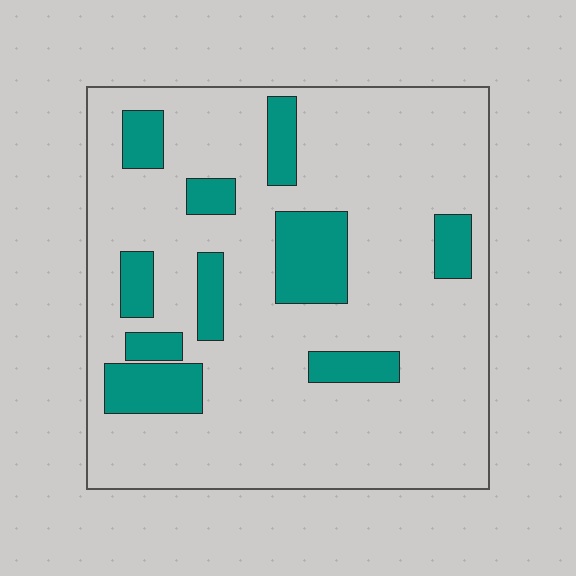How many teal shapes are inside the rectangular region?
10.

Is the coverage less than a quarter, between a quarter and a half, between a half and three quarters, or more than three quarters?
Less than a quarter.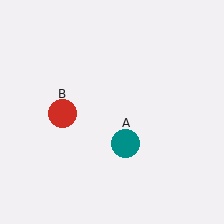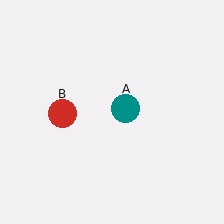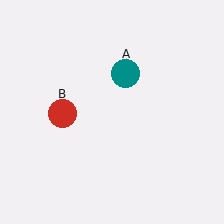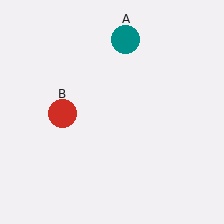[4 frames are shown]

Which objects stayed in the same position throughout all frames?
Red circle (object B) remained stationary.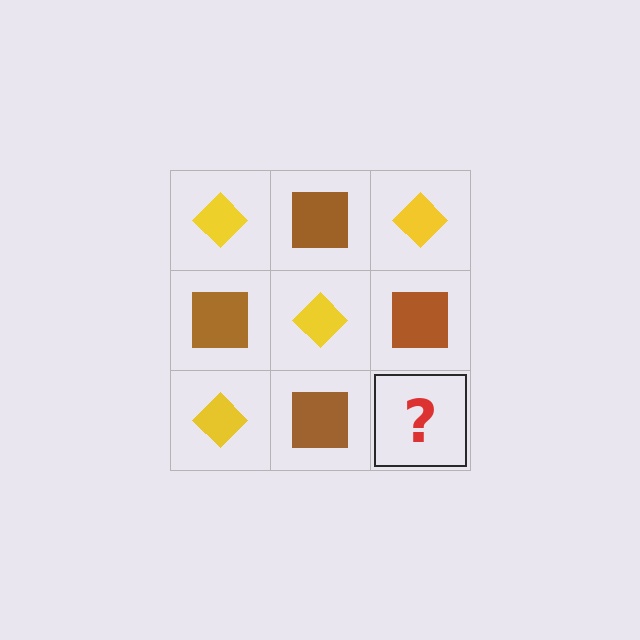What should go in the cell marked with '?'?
The missing cell should contain a yellow diamond.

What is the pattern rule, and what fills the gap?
The rule is that it alternates yellow diamond and brown square in a checkerboard pattern. The gap should be filled with a yellow diamond.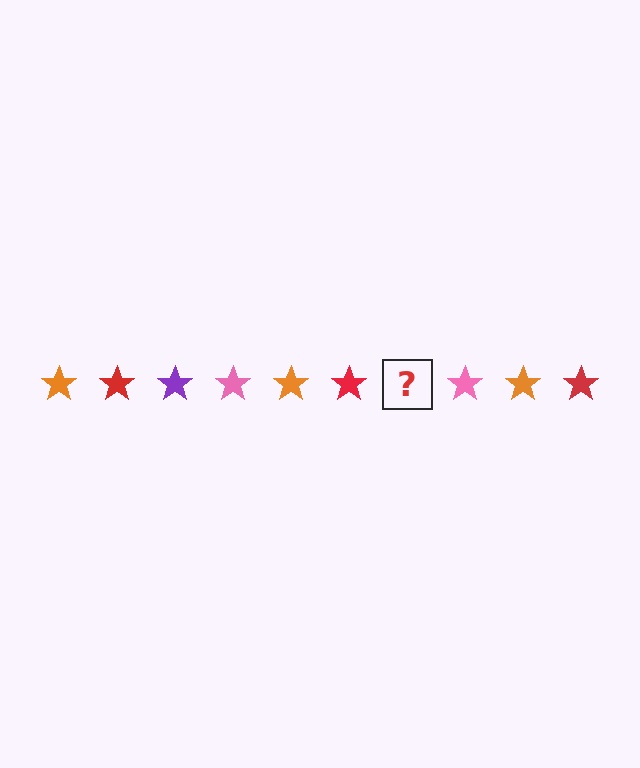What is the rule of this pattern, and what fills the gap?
The rule is that the pattern cycles through orange, red, purple, pink stars. The gap should be filled with a purple star.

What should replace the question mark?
The question mark should be replaced with a purple star.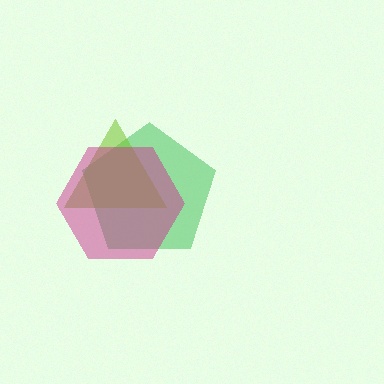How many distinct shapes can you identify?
There are 3 distinct shapes: a green pentagon, a lime triangle, a magenta hexagon.